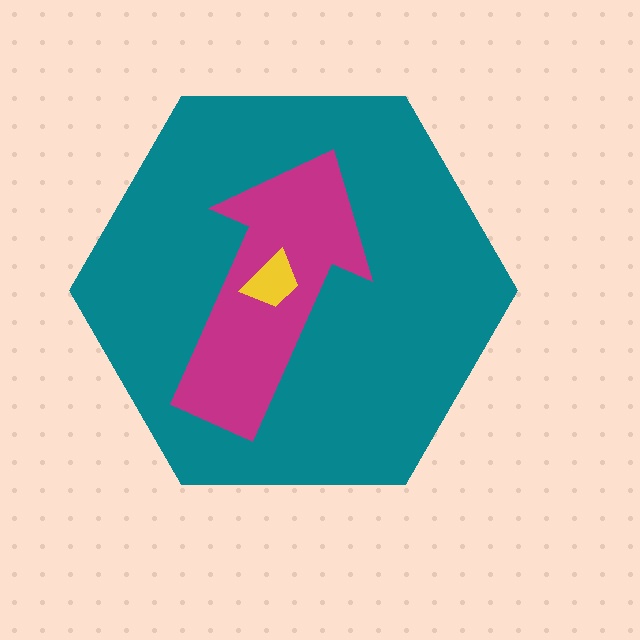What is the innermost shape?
The yellow trapezoid.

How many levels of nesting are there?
3.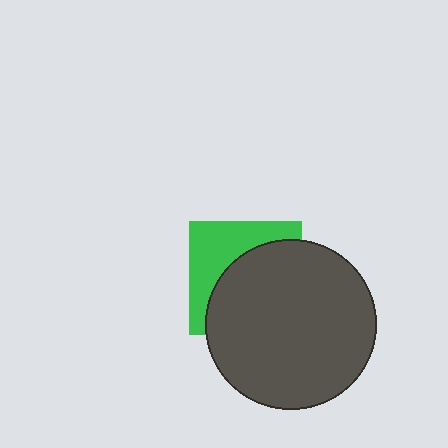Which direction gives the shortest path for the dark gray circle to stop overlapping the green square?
Moving toward the lower-right gives the shortest separation.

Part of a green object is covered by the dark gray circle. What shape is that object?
It is a square.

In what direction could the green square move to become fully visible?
The green square could move toward the upper-left. That would shift it out from behind the dark gray circle entirely.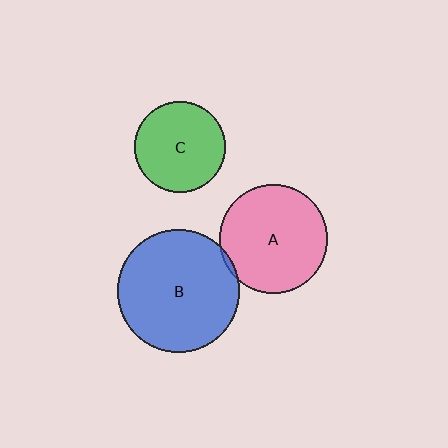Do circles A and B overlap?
Yes.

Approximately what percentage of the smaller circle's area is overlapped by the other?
Approximately 5%.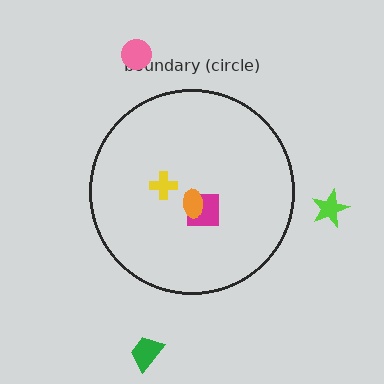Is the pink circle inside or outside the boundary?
Outside.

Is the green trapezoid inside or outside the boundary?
Outside.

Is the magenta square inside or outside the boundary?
Inside.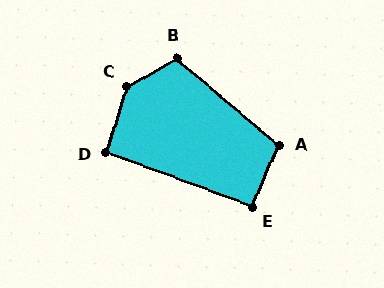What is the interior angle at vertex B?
Approximately 110 degrees (obtuse).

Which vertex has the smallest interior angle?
D, at approximately 93 degrees.